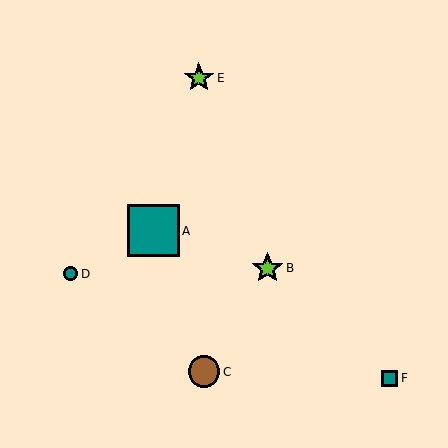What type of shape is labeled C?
Shape C is a brown circle.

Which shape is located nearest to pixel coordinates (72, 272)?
The teal circle (labeled D) at (71, 274) is nearest to that location.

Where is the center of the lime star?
The center of the lime star is at (267, 268).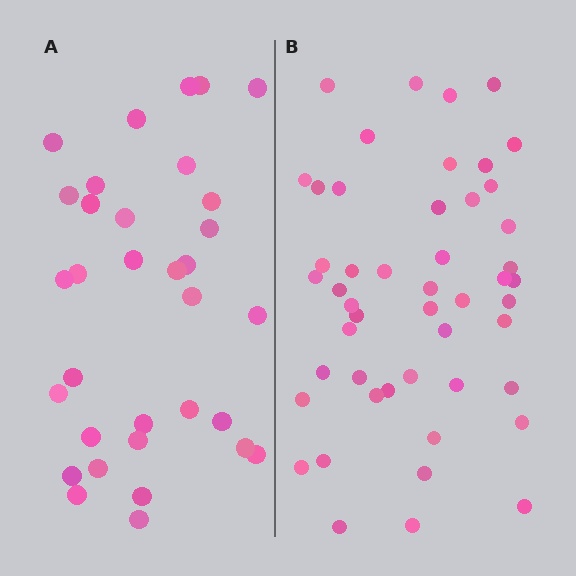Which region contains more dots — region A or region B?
Region B (the right region) has more dots.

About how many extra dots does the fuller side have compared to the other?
Region B has approximately 15 more dots than region A.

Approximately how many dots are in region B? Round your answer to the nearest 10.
About 50 dots. (The exact count is 49, which rounds to 50.)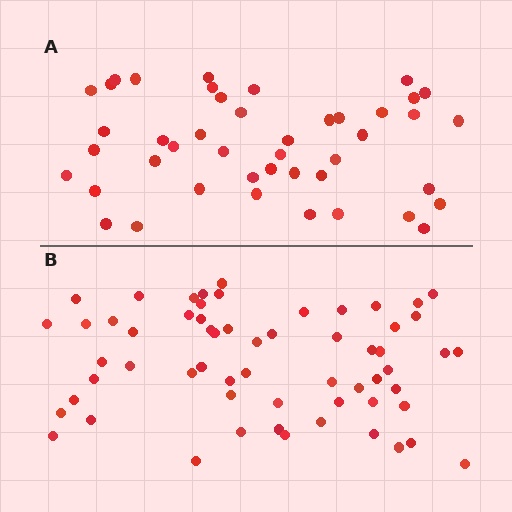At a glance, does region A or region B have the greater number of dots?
Region B (the bottom region) has more dots.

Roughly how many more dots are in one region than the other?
Region B has approximately 15 more dots than region A.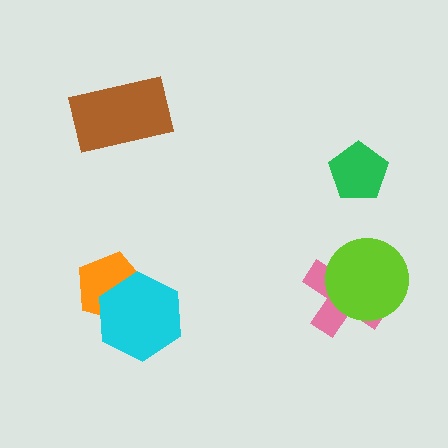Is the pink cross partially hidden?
Yes, it is partially covered by another shape.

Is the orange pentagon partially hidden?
Yes, it is partially covered by another shape.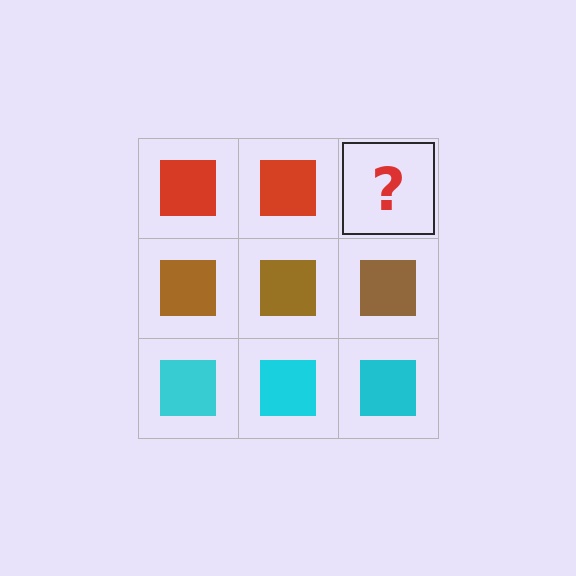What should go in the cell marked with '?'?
The missing cell should contain a red square.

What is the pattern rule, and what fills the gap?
The rule is that each row has a consistent color. The gap should be filled with a red square.